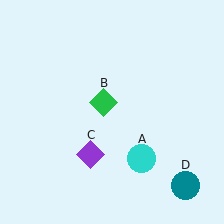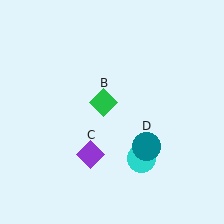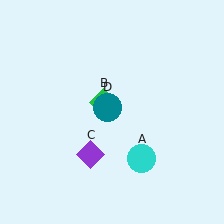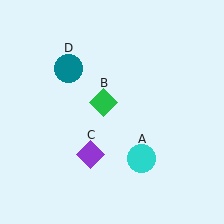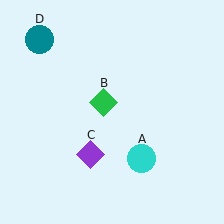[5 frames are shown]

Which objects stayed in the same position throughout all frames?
Cyan circle (object A) and green diamond (object B) and purple diamond (object C) remained stationary.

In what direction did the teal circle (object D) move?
The teal circle (object D) moved up and to the left.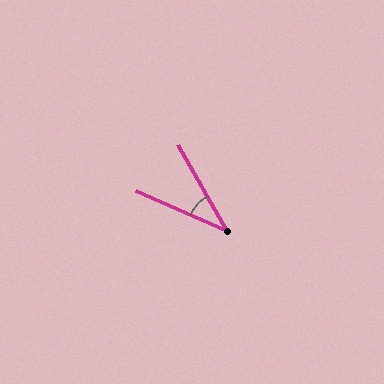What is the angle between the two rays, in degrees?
Approximately 37 degrees.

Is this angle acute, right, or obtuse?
It is acute.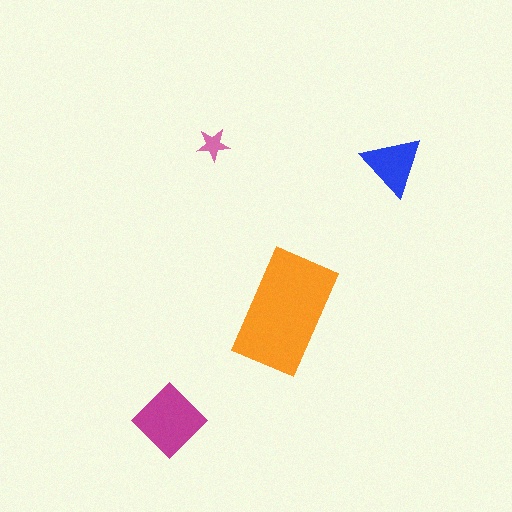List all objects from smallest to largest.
The pink star, the blue triangle, the magenta diamond, the orange rectangle.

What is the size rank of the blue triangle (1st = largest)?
3rd.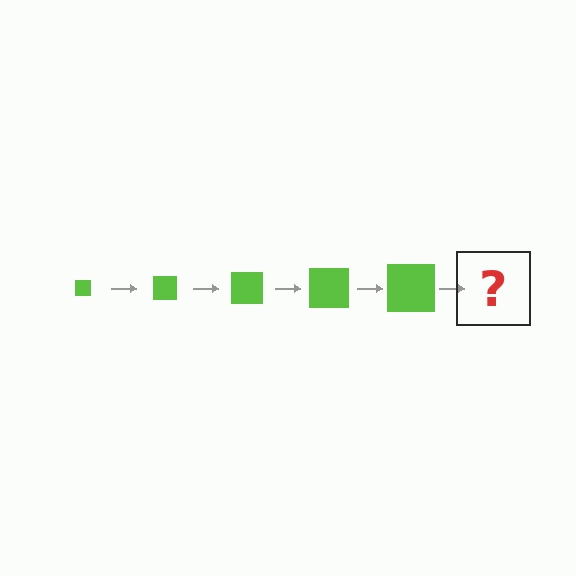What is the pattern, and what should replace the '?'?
The pattern is that the square gets progressively larger each step. The '?' should be a lime square, larger than the previous one.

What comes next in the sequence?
The next element should be a lime square, larger than the previous one.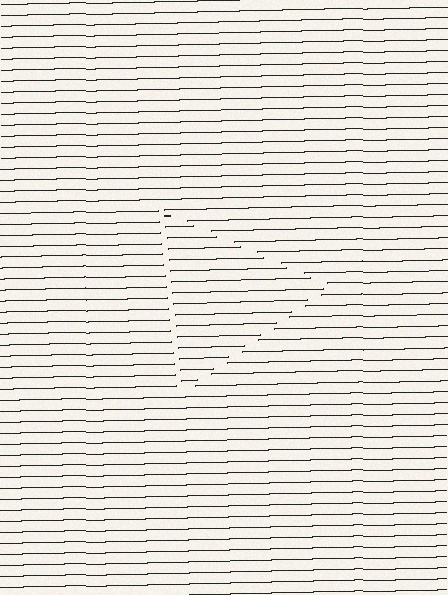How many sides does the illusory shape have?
3 sides — the line-ends trace a triangle.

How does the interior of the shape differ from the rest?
The interior of the shape contains the same grating, shifted by half a period — the contour is defined by the phase discontinuity where line-ends from the inner and outer gratings abut.